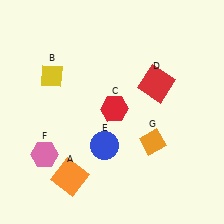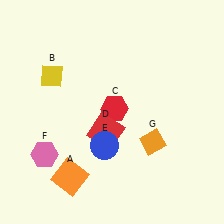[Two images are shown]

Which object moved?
The red square (D) moved left.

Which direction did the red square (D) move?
The red square (D) moved left.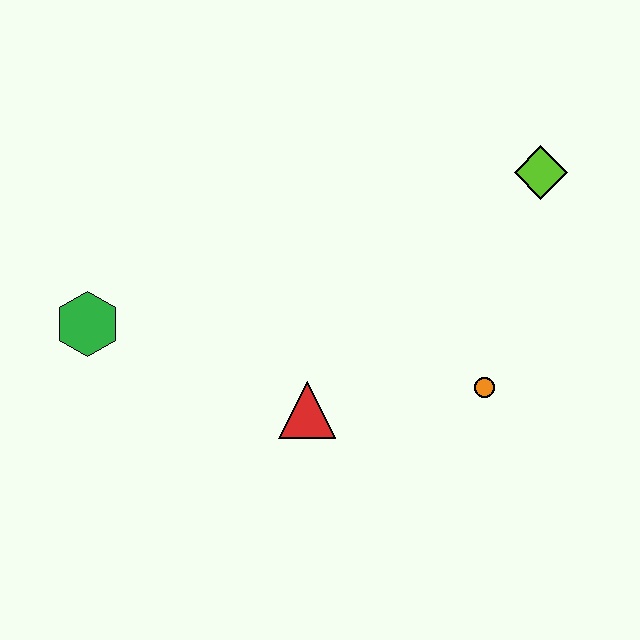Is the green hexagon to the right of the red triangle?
No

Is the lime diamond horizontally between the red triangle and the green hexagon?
No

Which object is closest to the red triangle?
The orange circle is closest to the red triangle.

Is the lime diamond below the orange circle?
No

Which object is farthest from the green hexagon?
The lime diamond is farthest from the green hexagon.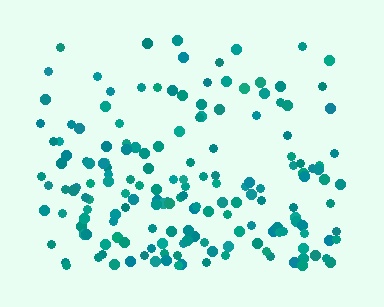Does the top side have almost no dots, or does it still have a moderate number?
Still a moderate number, just noticeably fewer than the bottom.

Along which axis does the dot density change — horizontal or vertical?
Vertical.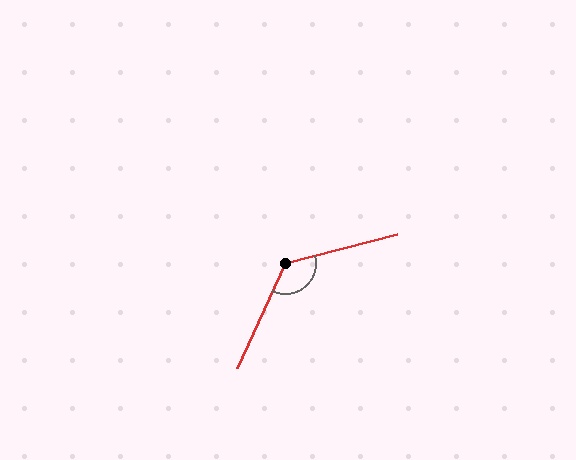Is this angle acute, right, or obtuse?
It is obtuse.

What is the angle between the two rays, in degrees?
Approximately 129 degrees.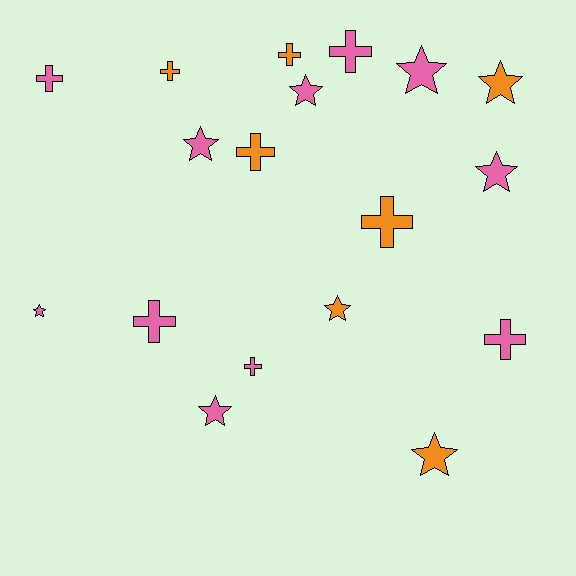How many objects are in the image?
There are 18 objects.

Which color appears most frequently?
Pink, with 11 objects.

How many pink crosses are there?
There are 5 pink crosses.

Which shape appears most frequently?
Star, with 9 objects.